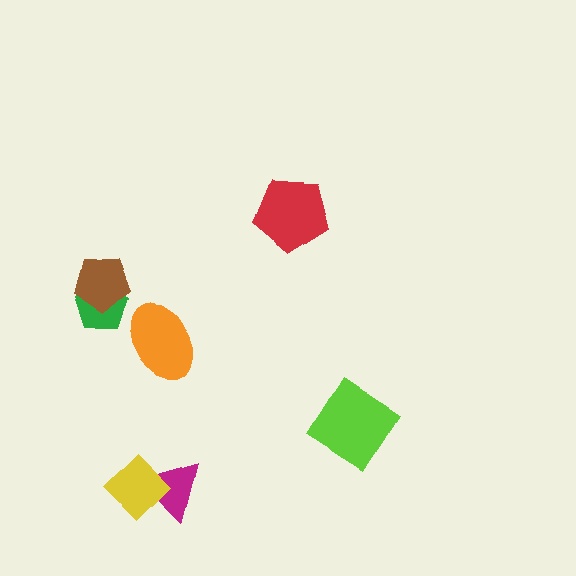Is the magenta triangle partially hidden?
Yes, it is partially covered by another shape.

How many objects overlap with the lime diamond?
0 objects overlap with the lime diamond.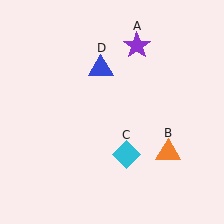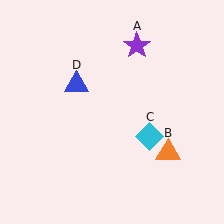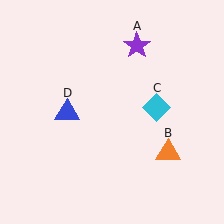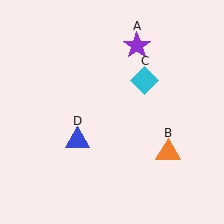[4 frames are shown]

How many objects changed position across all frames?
2 objects changed position: cyan diamond (object C), blue triangle (object D).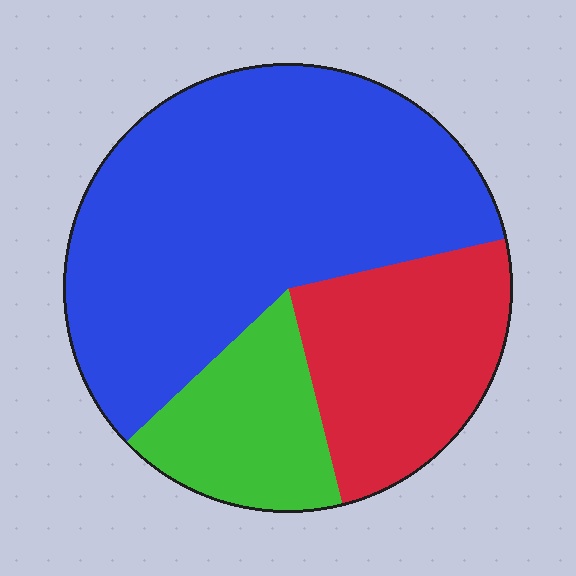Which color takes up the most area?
Blue, at roughly 60%.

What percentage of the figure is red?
Red takes up about one quarter (1/4) of the figure.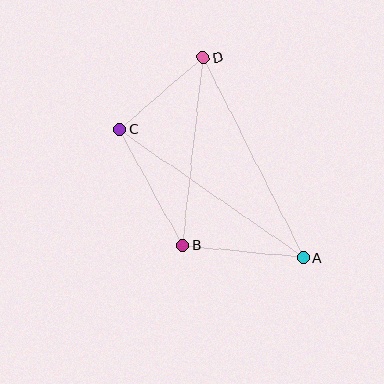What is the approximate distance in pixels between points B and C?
The distance between B and C is approximately 132 pixels.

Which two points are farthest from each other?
Points A and C are farthest from each other.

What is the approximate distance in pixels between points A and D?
The distance between A and D is approximately 224 pixels.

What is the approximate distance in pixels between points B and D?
The distance between B and D is approximately 189 pixels.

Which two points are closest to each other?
Points C and D are closest to each other.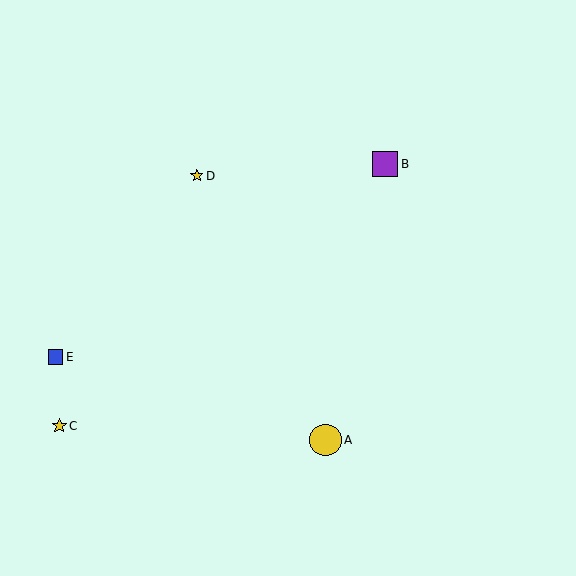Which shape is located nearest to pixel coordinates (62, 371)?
The blue square (labeled E) at (55, 357) is nearest to that location.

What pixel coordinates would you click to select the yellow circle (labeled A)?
Click at (325, 440) to select the yellow circle A.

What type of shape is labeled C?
Shape C is a yellow star.